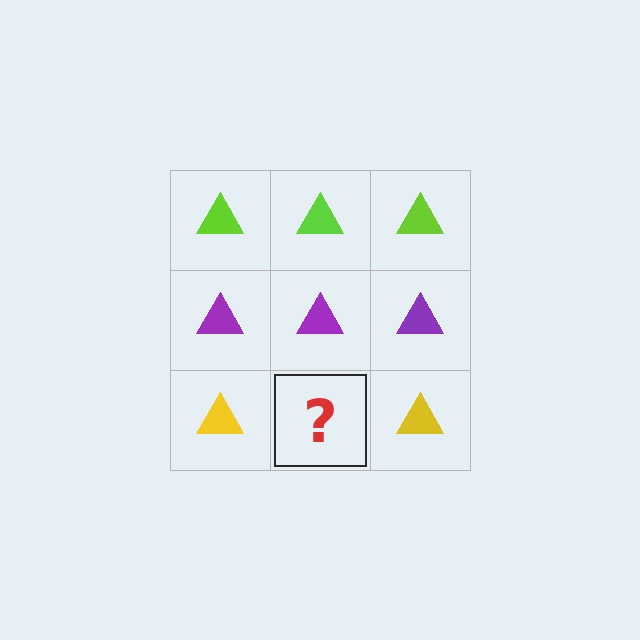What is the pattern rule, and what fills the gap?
The rule is that each row has a consistent color. The gap should be filled with a yellow triangle.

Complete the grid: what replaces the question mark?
The question mark should be replaced with a yellow triangle.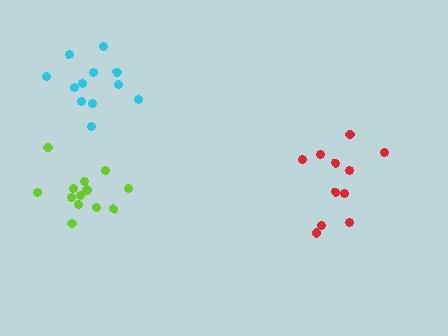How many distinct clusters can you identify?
There are 3 distinct clusters.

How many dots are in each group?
Group 1: 13 dots, Group 2: 11 dots, Group 3: 12 dots (36 total).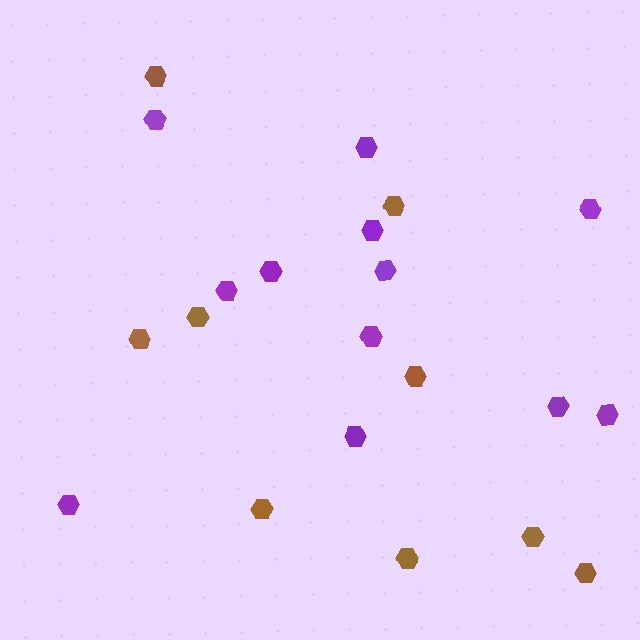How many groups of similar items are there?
There are 2 groups: one group of purple hexagons (12) and one group of brown hexagons (9).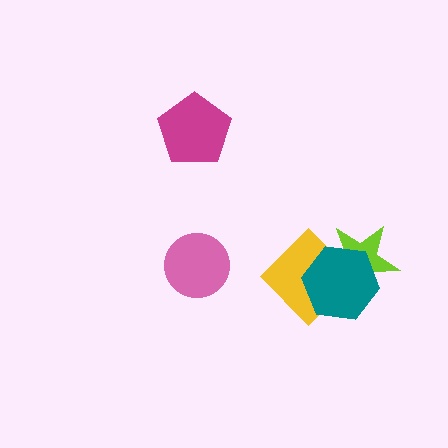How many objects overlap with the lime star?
2 objects overlap with the lime star.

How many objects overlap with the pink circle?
0 objects overlap with the pink circle.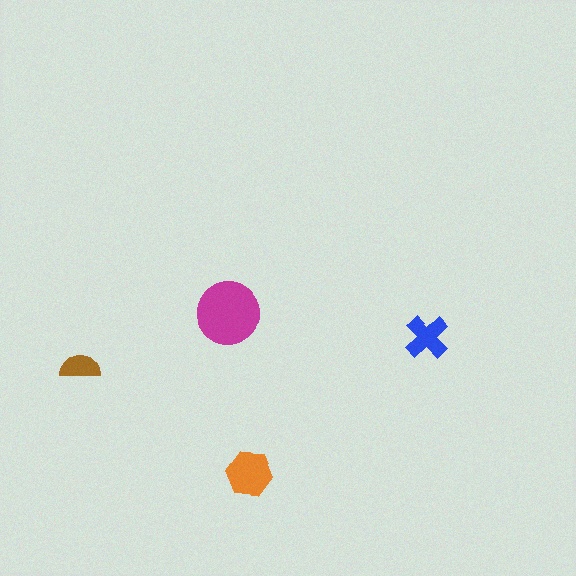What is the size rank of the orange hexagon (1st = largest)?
2nd.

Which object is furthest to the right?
The blue cross is rightmost.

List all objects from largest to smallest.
The magenta circle, the orange hexagon, the blue cross, the brown semicircle.